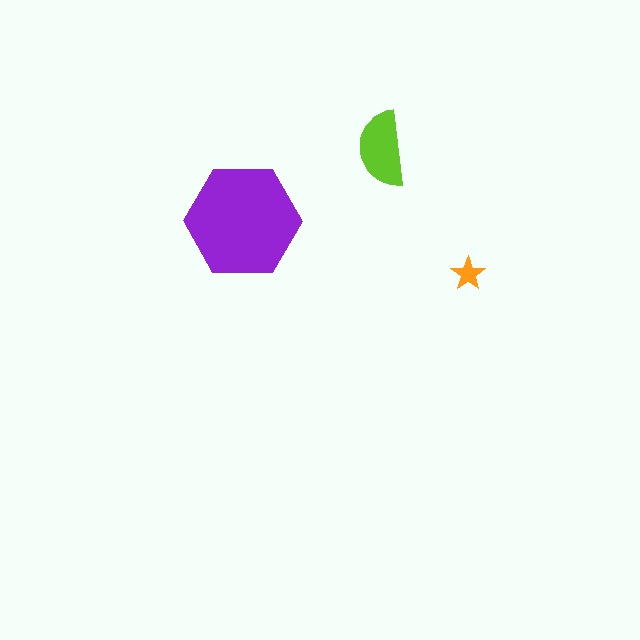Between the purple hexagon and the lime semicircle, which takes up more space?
The purple hexagon.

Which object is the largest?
The purple hexagon.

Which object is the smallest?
The orange star.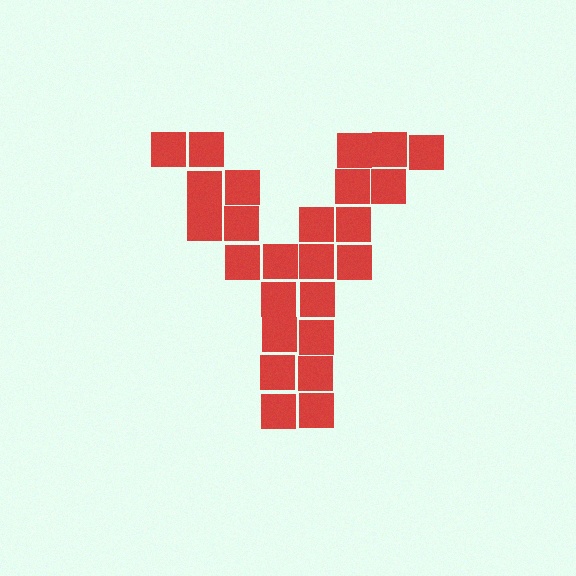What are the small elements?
The small elements are squares.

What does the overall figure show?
The overall figure shows the letter Y.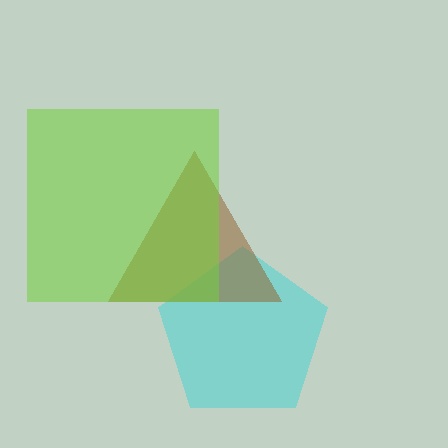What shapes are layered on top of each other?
The layered shapes are: a cyan pentagon, a brown triangle, a lime square.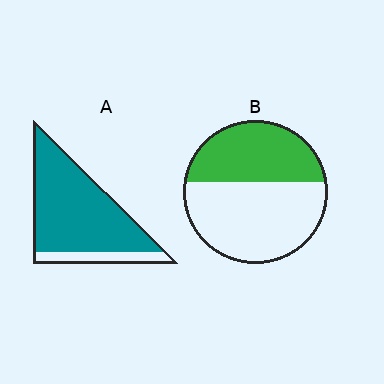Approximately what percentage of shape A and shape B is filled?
A is approximately 85% and B is approximately 40%.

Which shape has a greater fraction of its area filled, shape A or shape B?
Shape A.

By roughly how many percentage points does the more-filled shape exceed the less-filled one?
By roughly 45 percentage points (A over B).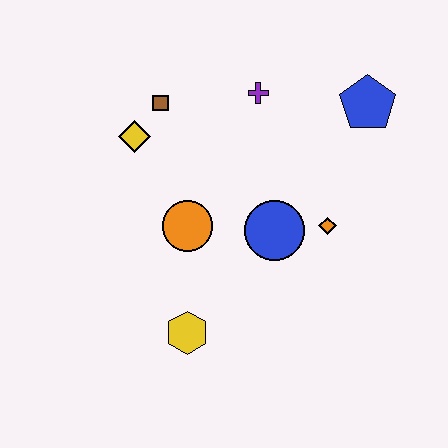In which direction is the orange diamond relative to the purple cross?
The orange diamond is below the purple cross.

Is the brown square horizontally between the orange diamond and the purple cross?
No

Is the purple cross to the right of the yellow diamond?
Yes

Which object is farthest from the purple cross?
The yellow hexagon is farthest from the purple cross.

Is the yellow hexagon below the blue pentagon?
Yes